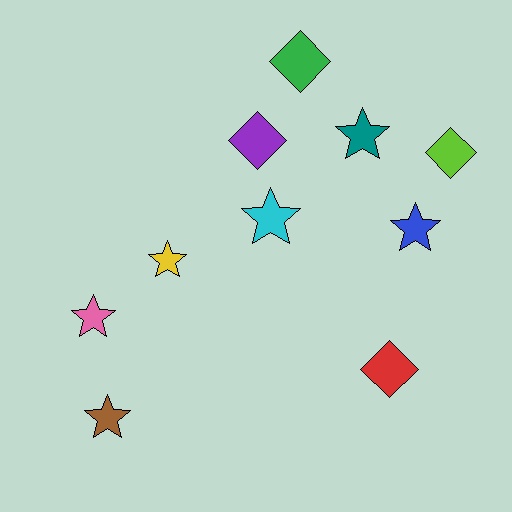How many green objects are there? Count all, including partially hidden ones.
There is 1 green object.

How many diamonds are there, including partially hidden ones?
There are 4 diamonds.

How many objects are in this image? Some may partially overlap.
There are 10 objects.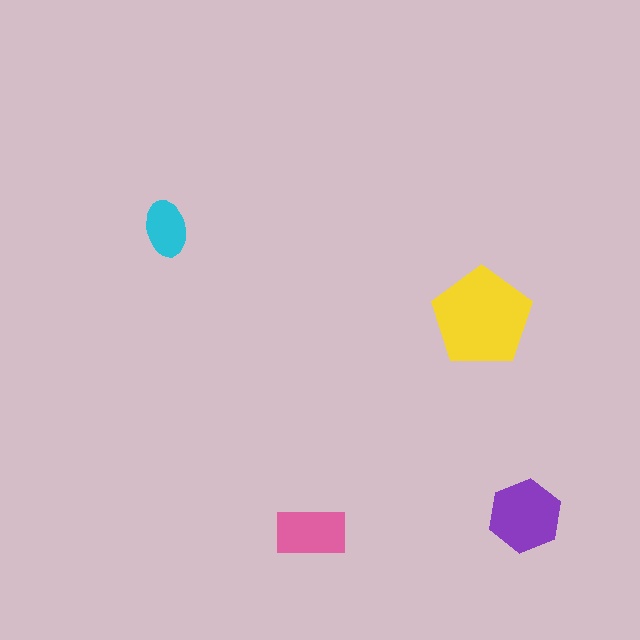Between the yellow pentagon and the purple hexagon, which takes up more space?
The yellow pentagon.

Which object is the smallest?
The cyan ellipse.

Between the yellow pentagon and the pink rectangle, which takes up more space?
The yellow pentagon.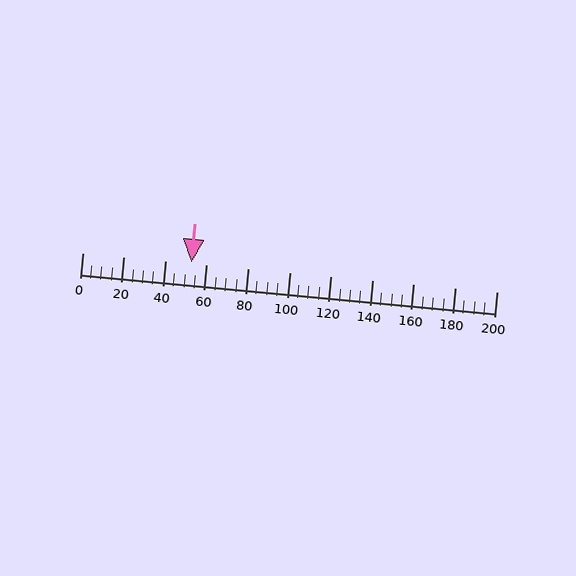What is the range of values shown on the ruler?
The ruler shows values from 0 to 200.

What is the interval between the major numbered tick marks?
The major tick marks are spaced 20 units apart.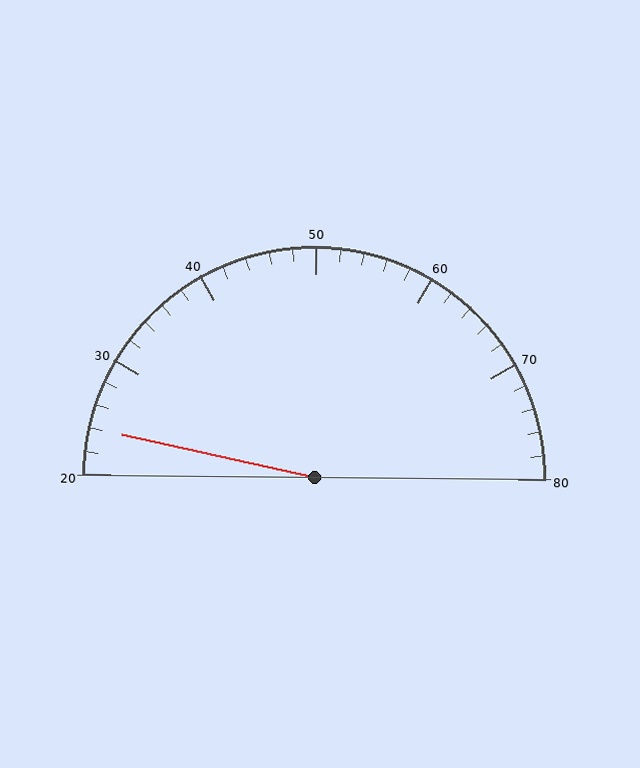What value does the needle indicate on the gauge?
The needle indicates approximately 24.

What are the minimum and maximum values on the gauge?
The gauge ranges from 20 to 80.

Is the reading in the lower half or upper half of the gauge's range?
The reading is in the lower half of the range (20 to 80).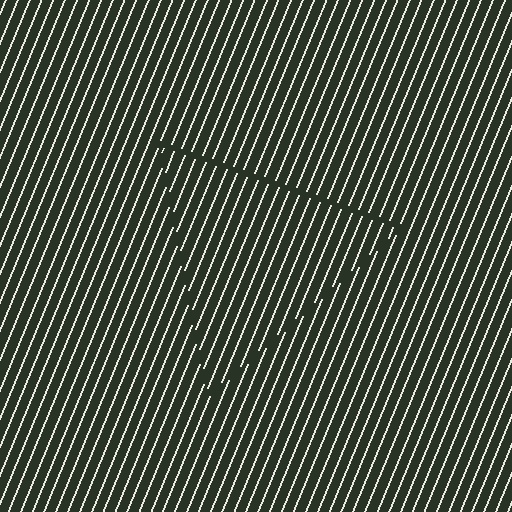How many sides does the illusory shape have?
3 sides — the line-ends trace a triangle.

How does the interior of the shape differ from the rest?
The interior of the shape contains the same grating, shifted by half a period — the contour is defined by the phase discontinuity where line-ends from the inner and outer gratings abut.